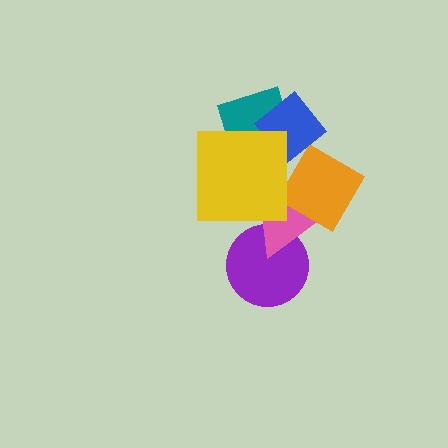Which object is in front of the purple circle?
The pink triangle is in front of the purple circle.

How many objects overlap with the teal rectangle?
2 objects overlap with the teal rectangle.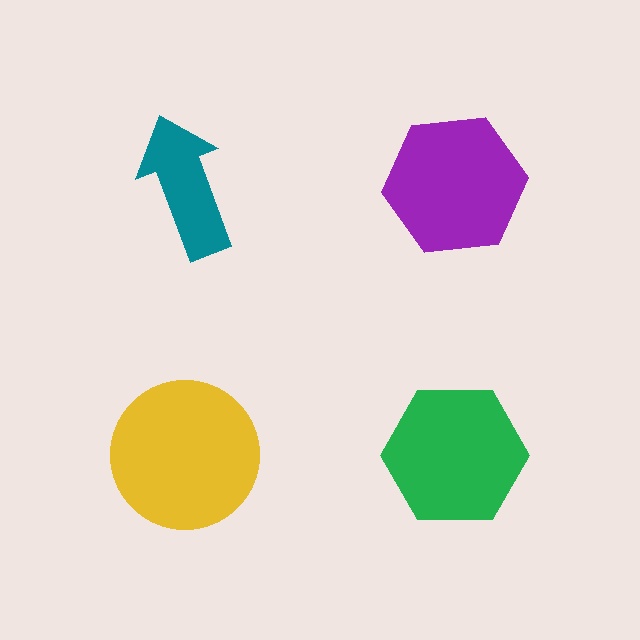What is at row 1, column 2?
A purple hexagon.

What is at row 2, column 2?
A green hexagon.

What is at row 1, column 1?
A teal arrow.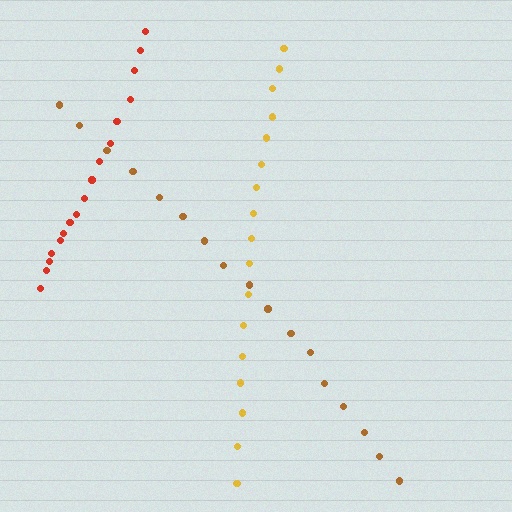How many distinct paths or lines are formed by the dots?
There are 3 distinct paths.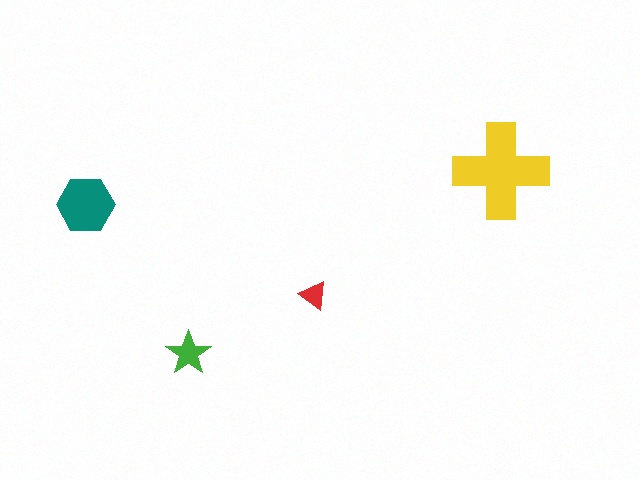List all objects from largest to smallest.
The yellow cross, the teal hexagon, the green star, the red triangle.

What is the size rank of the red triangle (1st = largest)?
4th.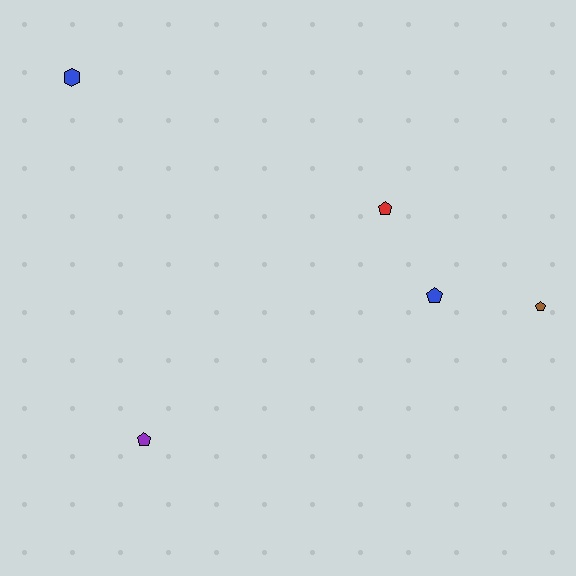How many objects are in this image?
There are 5 objects.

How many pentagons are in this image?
There are 4 pentagons.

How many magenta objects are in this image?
There are no magenta objects.